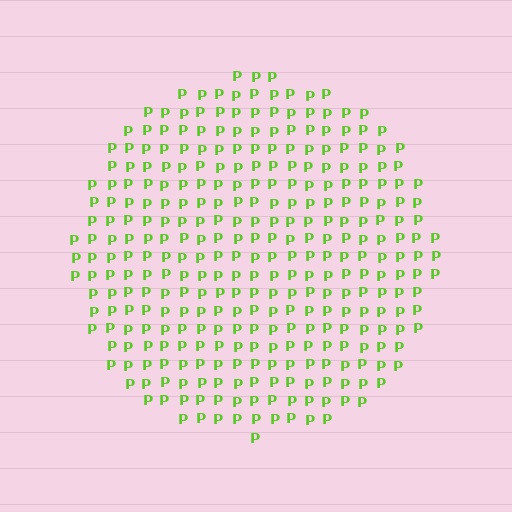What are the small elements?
The small elements are letter P's.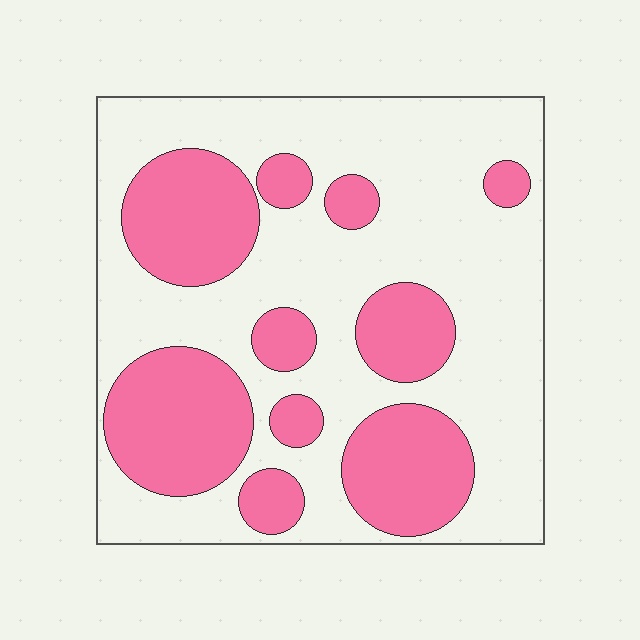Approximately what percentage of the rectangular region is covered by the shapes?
Approximately 35%.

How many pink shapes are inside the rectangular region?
10.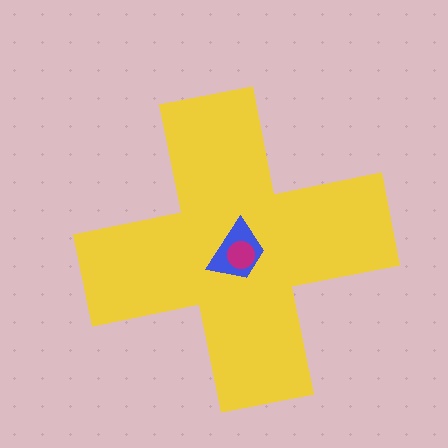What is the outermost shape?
The yellow cross.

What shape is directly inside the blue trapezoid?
The magenta circle.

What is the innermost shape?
The magenta circle.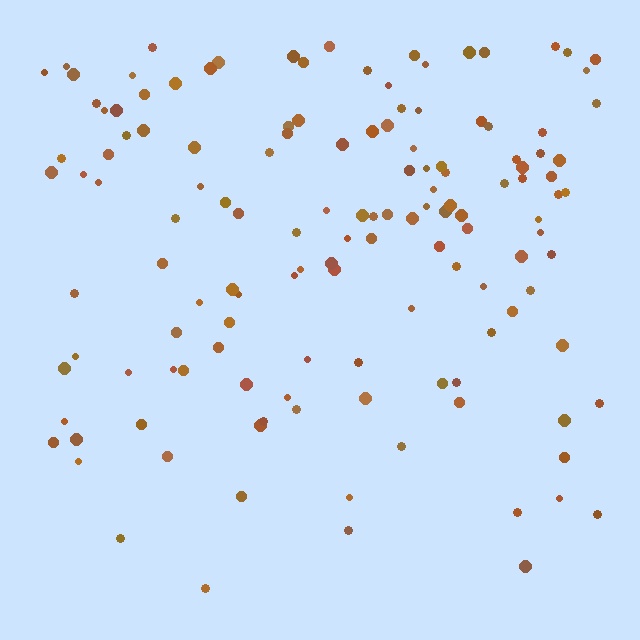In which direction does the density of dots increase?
From bottom to top, with the top side densest.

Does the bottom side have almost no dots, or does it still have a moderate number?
Still a moderate number, just noticeably fewer than the top.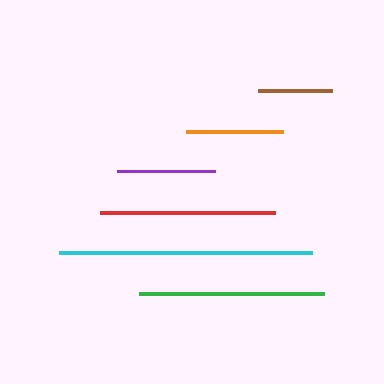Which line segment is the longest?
The cyan line is the longest at approximately 253 pixels.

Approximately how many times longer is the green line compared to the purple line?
The green line is approximately 1.9 times the length of the purple line.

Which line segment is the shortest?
The brown line is the shortest at approximately 74 pixels.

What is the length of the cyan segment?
The cyan segment is approximately 253 pixels long.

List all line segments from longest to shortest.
From longest to shortest: cyan, green, red, purple, orange, brown.